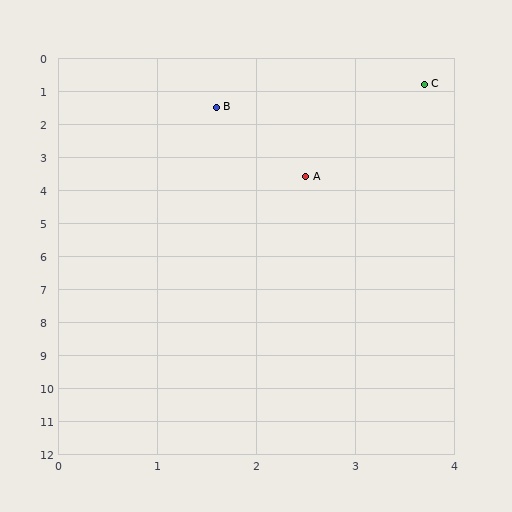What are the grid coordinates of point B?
Point B is at approximately (1.6, 1.5).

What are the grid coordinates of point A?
Point A is at approximately (2.5, 3.6).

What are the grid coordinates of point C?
Point C is at approximately (3.7, 0.8).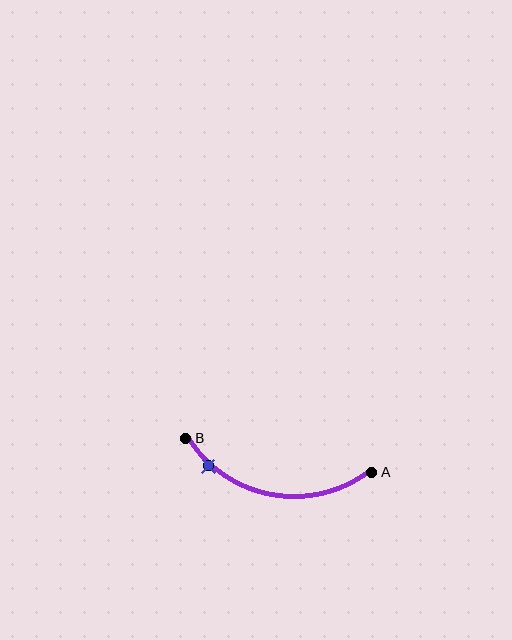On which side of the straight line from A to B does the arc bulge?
The arc bulges below the straight line connecting A and B.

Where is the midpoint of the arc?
The arc midpoint is the point on the curve farthest from the straight line joining A and B. It sits below that line.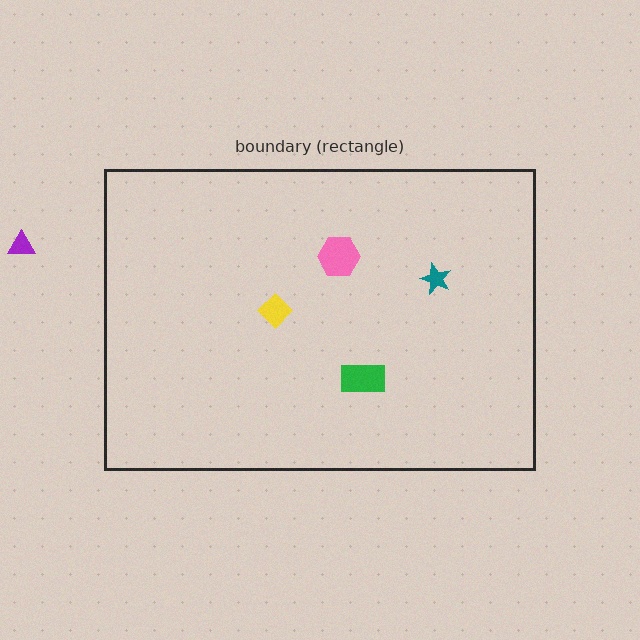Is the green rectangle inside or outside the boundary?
Inside.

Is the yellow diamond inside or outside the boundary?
Inside.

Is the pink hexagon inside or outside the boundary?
Inside.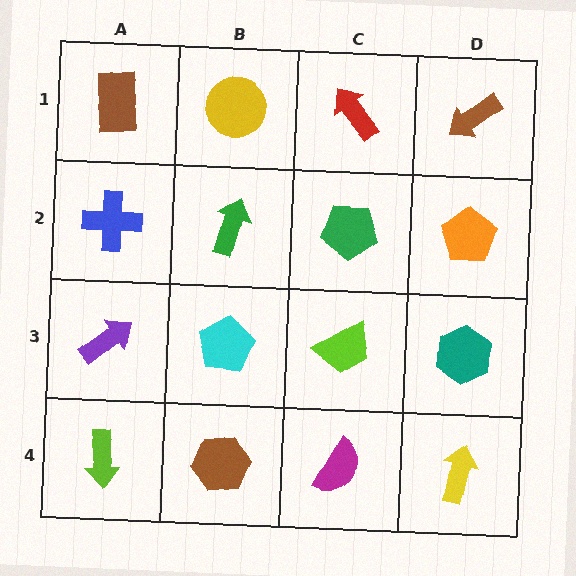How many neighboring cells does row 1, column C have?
3.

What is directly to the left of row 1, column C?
A yellow circle.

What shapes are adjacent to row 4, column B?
A cyan pentagon (row 3, column B), a lime arrow (row 4, column A), a magenta semicircle (row 4, column C).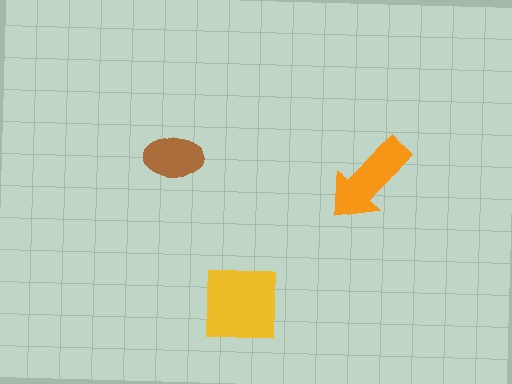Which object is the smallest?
The brown ellipse.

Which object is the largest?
The yellow square.